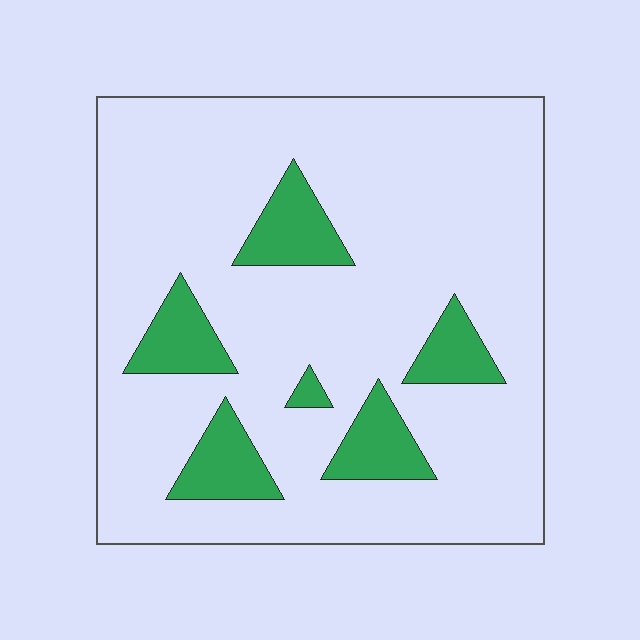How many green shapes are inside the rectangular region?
6.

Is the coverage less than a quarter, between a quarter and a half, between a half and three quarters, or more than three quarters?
Less than a quarter.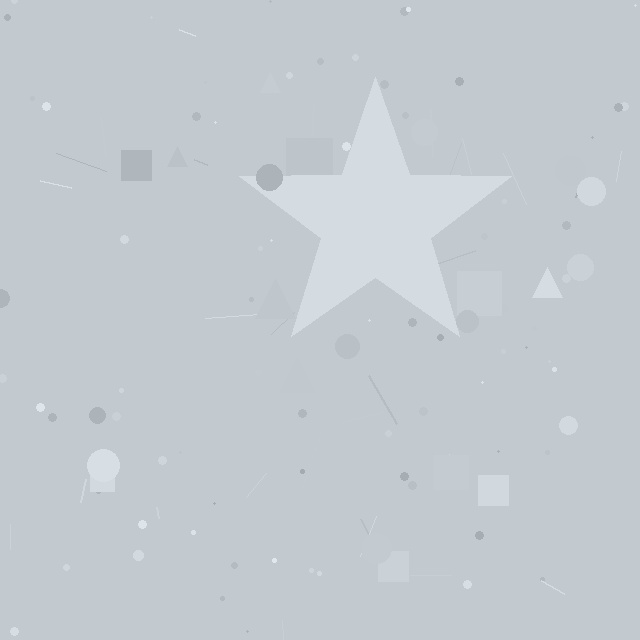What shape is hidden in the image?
A star is hidden in the image.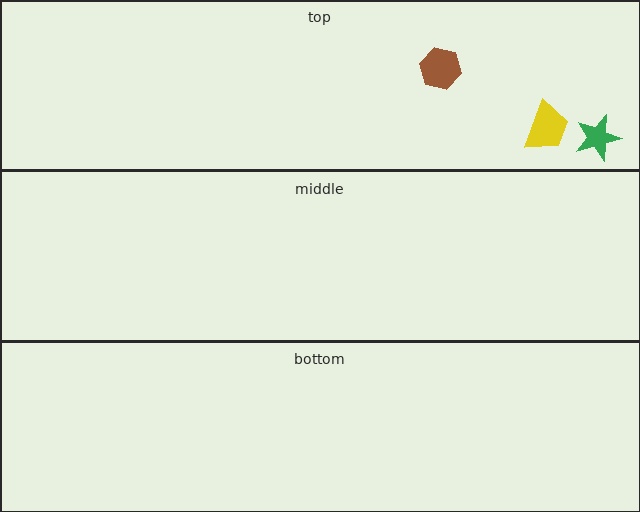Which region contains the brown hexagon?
The top region.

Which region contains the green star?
The top region.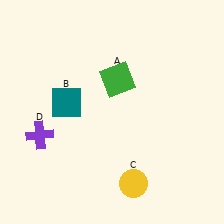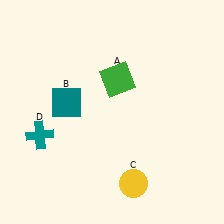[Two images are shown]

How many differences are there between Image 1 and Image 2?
There is 1 difference between the two images.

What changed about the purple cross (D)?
In Image 1, D is purple. In Image 2, it changed to teal.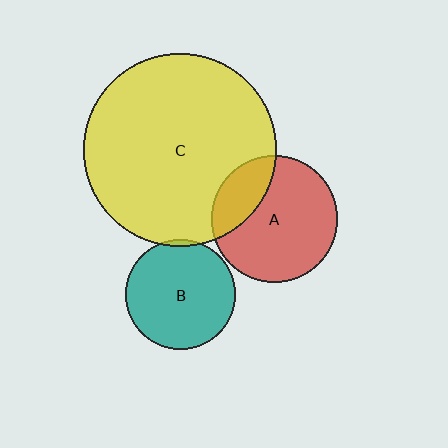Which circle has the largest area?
Circle C (yellow).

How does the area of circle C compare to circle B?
Approximately 3.1 times.